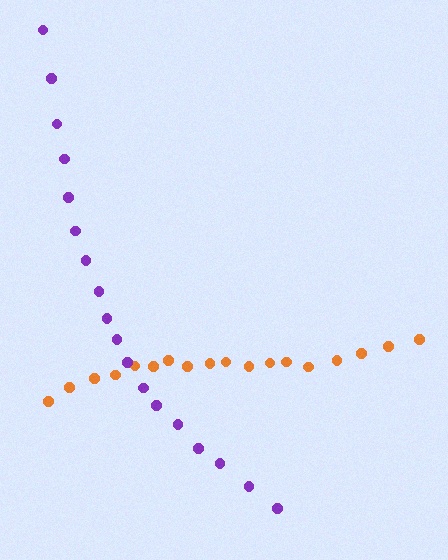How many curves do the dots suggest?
There are 2 distinct paths.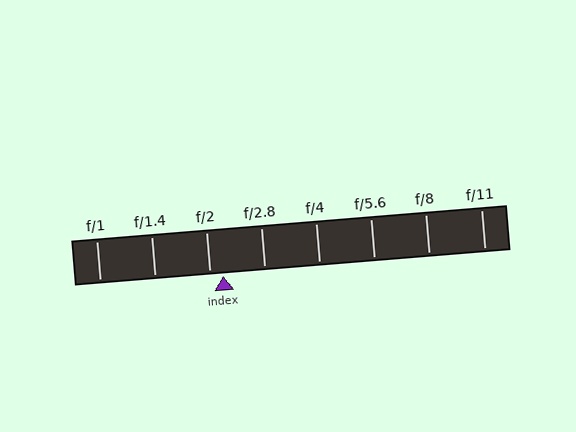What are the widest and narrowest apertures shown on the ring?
The widest aperture shown is f/1 and the narrowest is f/11.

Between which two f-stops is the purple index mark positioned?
The index mark is between f/2 and f/2.8.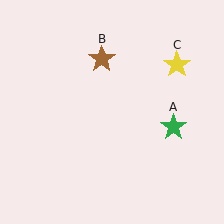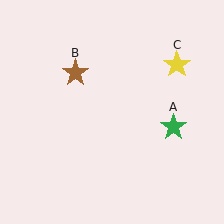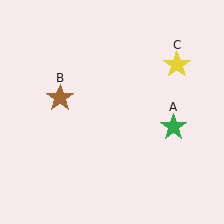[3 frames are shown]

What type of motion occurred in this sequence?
The brown star (object B) rotated counterclockwise around the center of the scene.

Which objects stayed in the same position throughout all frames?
Green star (object A) and yellow star (object C) remained stationary.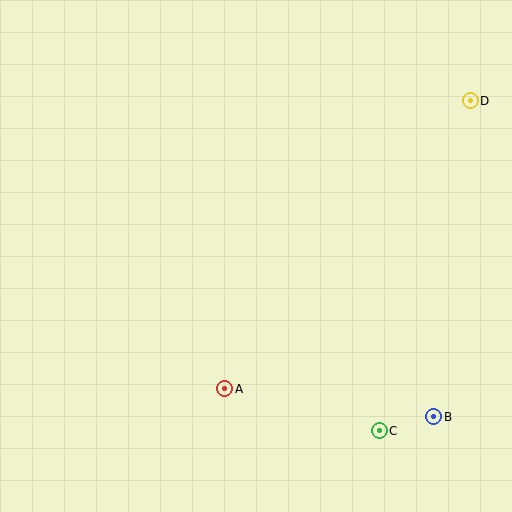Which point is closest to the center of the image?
Point A at (225, 389) is closest to the center.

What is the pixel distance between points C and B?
The distance between C and B is 56 pixels.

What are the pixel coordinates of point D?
Point D is at (470, 101).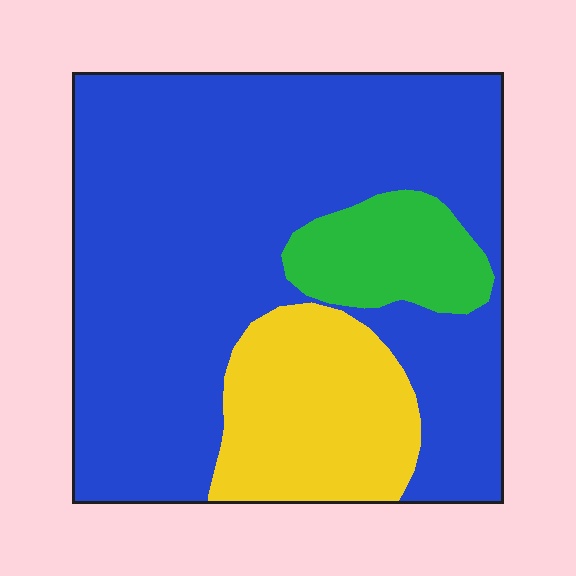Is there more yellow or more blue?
Blue.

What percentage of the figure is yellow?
Yellow takes up about one fifth (1/5) of the figure.